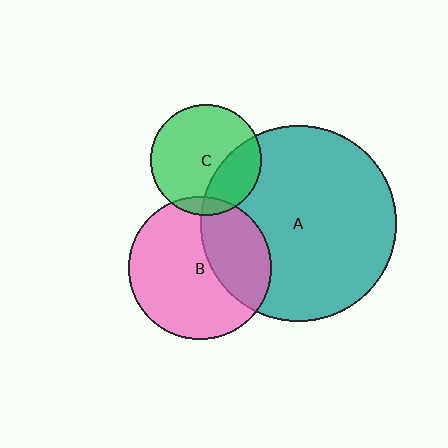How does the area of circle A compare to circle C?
Approximately 3.1 times.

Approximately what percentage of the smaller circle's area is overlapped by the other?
Approximately 30%.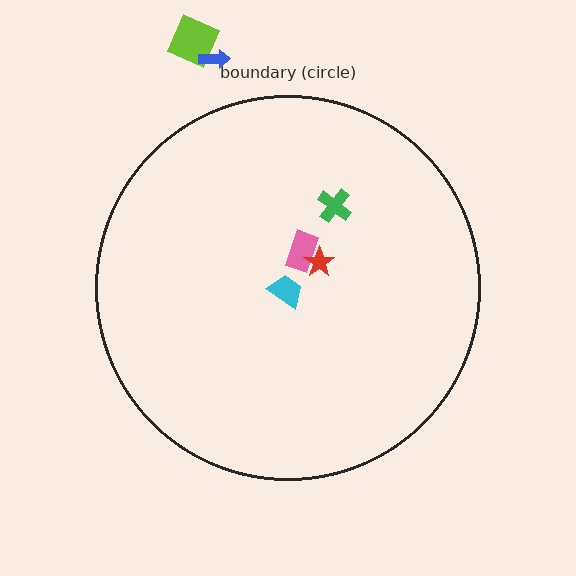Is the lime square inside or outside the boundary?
Outside.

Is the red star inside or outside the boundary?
Inside.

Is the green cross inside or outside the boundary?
Inside.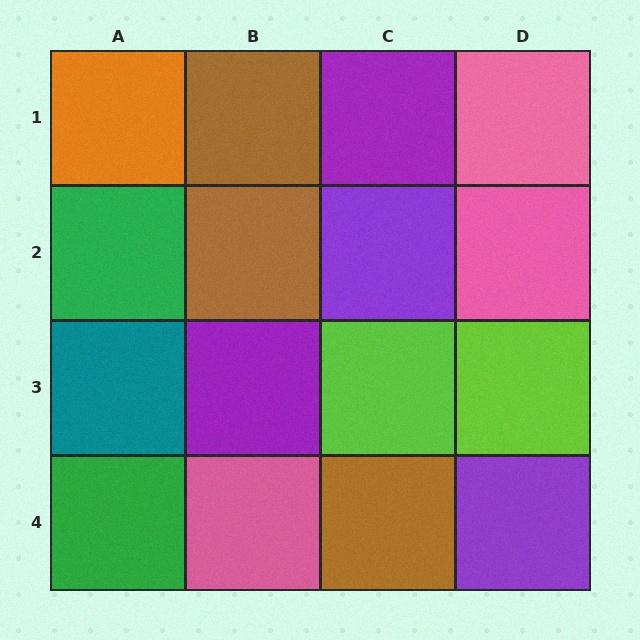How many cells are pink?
3 cells are pink.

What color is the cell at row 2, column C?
Purple.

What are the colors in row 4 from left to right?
Green, pink, brown, purple.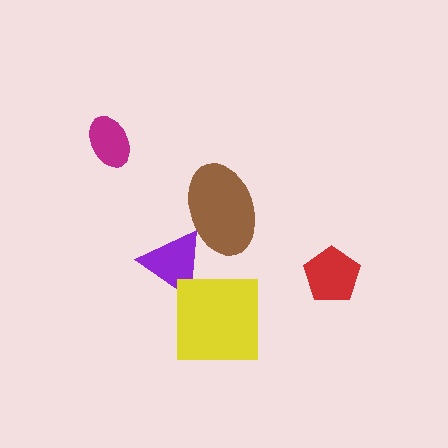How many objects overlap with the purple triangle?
2 objects overlap with the purple triangle.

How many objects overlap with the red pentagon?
0 objects overlap with the red pentagon.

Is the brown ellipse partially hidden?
No, no other shape covers it.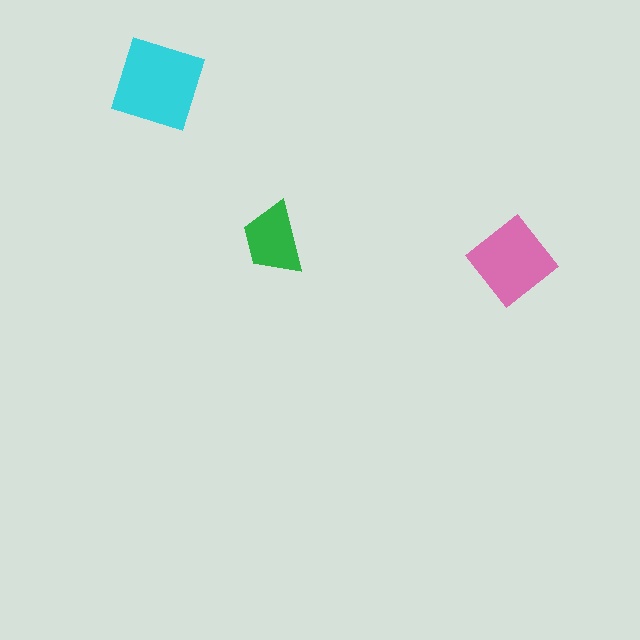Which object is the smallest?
The green trapezoid.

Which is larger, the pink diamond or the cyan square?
The cyan square.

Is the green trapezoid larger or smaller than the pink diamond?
Smaller.